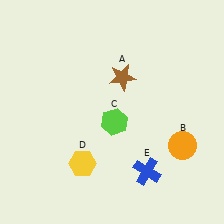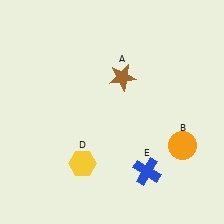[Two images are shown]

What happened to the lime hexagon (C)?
The lime hexagon (C) was removed in Image 2. It was in the bottom-right area of Image 1.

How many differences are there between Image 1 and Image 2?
There is 1 difference between the two images.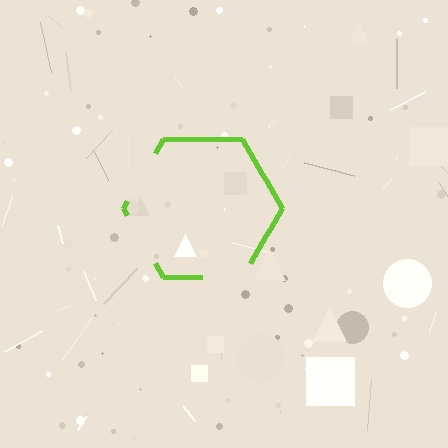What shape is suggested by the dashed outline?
The dashed outline suggests a hexagon.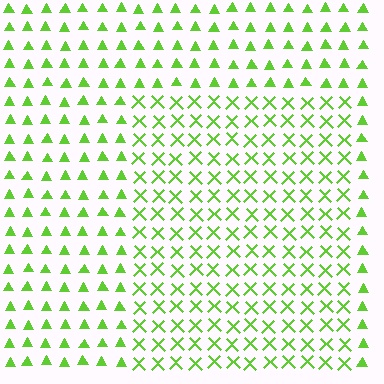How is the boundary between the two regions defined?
The boundary is defined by a change in element shape: X marks inside vs. triangles outside. All elements share the same color and spacing.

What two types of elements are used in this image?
The image uses X marks inside the rectangle region and triangles outside it.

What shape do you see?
I see a rectangle.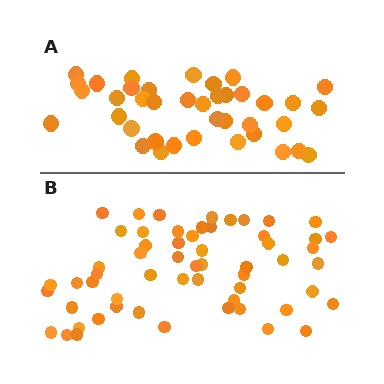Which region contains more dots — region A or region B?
Region B (the bottom region) has more dots.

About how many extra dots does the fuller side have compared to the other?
Region B has approximately 20 more dots than region A.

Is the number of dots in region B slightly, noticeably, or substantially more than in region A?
Region B has substantially more. The ratio is roughly 1.5 to 1.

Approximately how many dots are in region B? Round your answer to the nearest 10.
About 60 dots. (The exact count is 58, which rounds to 60.)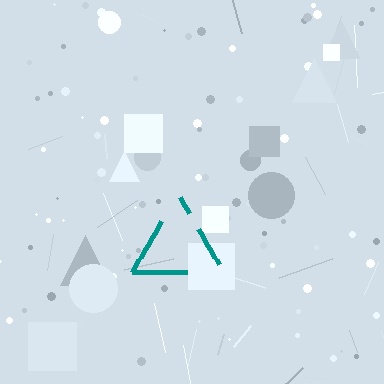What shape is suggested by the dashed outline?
The dashed outline suggests a triangle.